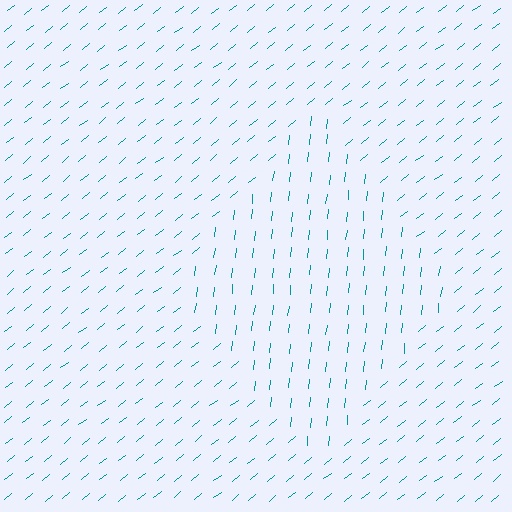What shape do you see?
I see a diamond.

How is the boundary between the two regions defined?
The boundary is defined purely by a change in line orientation (approximately 45 degrees difference). All lines are the same color and thickness.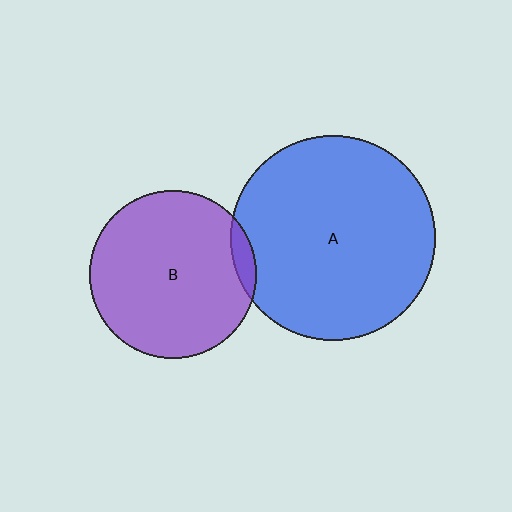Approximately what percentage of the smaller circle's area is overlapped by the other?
Approximately 5%.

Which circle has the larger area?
Circle A (blue).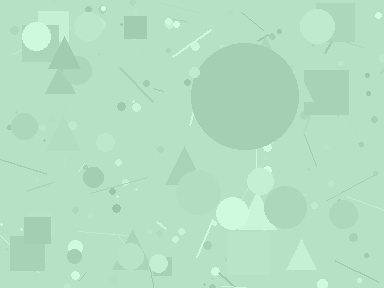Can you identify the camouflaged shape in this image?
The camouflaged shape is a circle.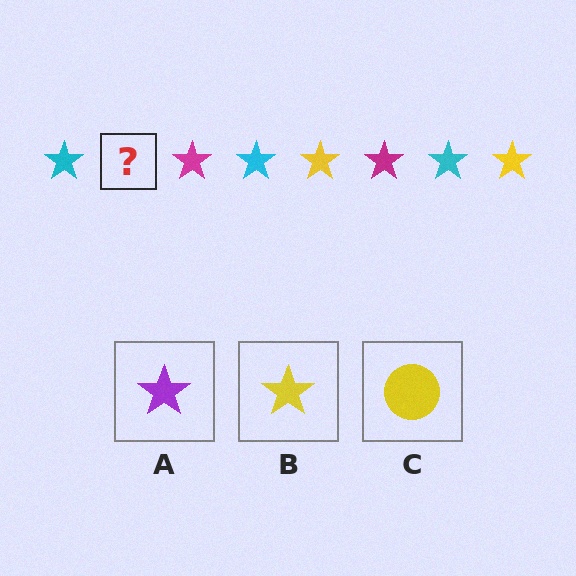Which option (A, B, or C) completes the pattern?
B.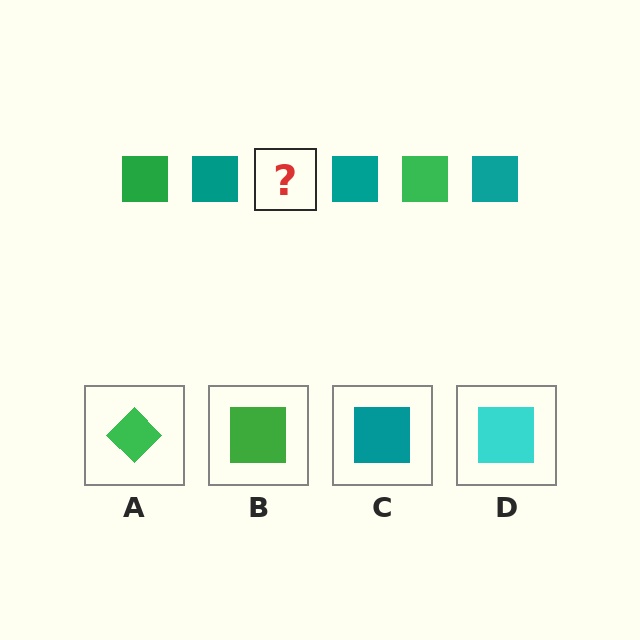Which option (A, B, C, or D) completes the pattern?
B.